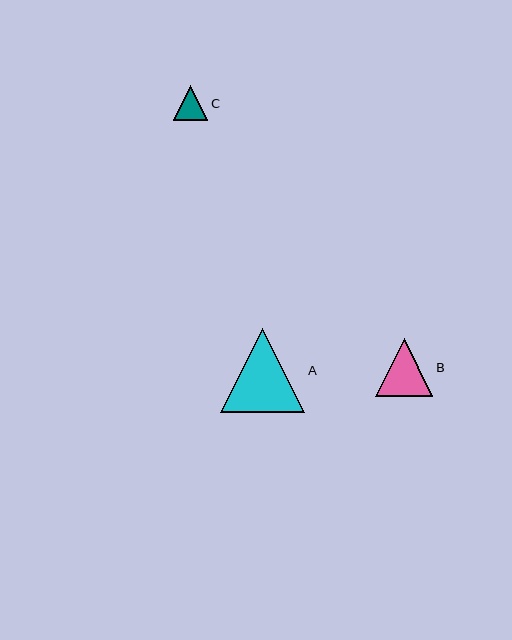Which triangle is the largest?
Triangle A is the largest with a size of approximately 84 pixels.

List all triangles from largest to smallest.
From largest to smallest: A, B, C.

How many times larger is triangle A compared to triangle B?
Triangle A is approximately 1.5 times the size of triangle B.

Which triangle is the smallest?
Triangle C is the smallest with a size of approximately 35 pixels.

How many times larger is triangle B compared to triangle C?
Triangle B is approximately 1.7 times the size of triangle C.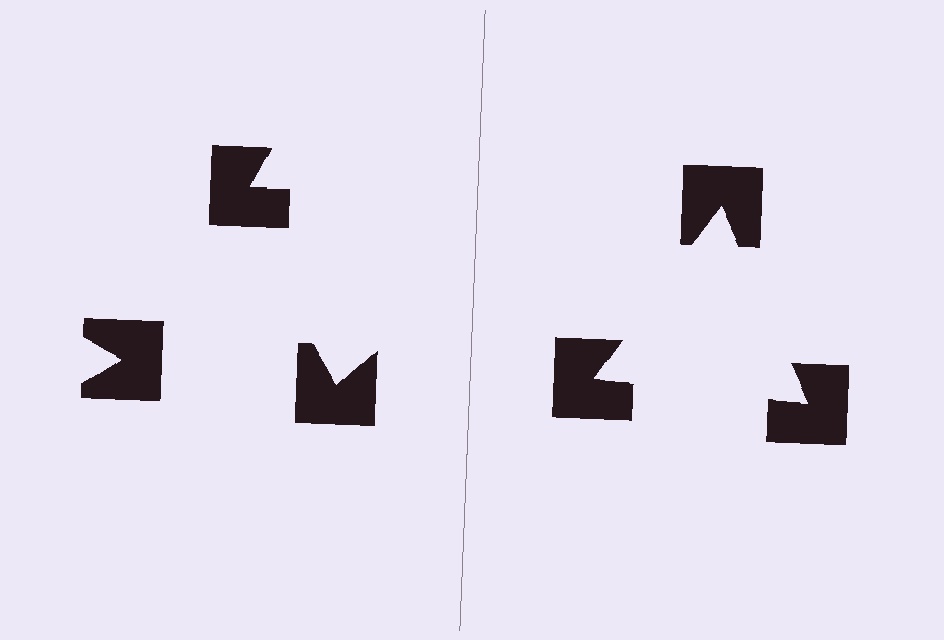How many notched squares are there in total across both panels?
6 — 3 on each side.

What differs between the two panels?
The notched squares are positioned identically on both sides; only the wedge orientations differ. On the right they align to a triangle; on the left they are misaligned.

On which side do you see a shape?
An illusory triangle appears on the right side. On the left side the wedge cuts are rotated, so no coherent shape forms.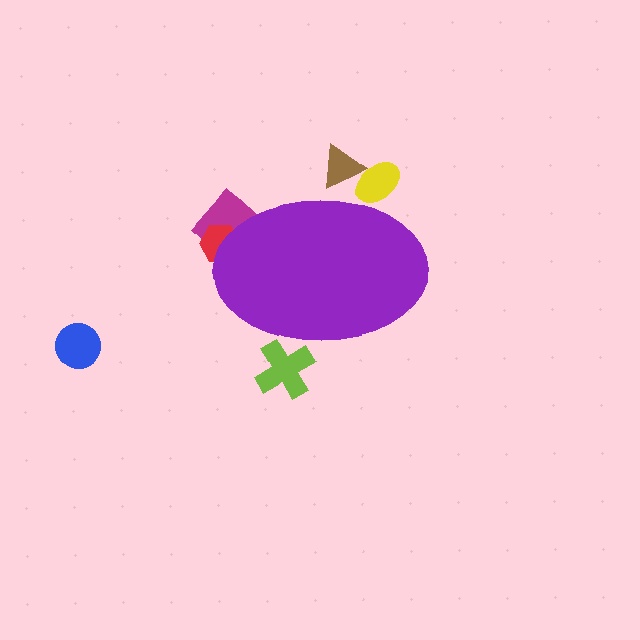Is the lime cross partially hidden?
Yes, the lime cross is partially hidden behind the purple ellipse.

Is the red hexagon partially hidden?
Yes, the red hexagon is partially hidden behind the purple ellipse.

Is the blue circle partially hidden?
No, the blue circle is fully visible.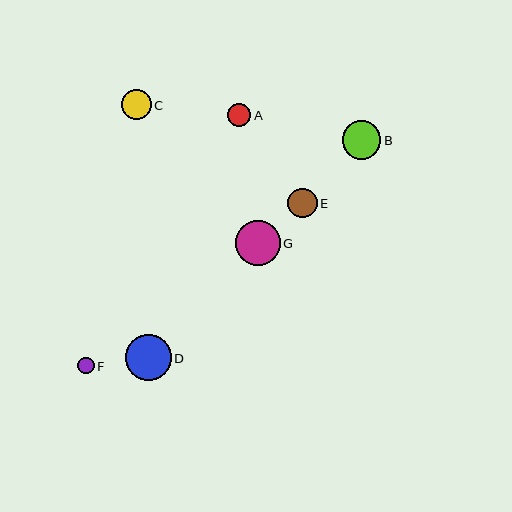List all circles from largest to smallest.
From largest to smallest: D, G, B, C, E, A, F.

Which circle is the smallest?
Circle F is the smallest with a size of approximately 16 pixels.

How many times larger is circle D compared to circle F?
Circle D is approximately 2.8 times the size of circle F.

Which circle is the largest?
Circle D is the largest with a size of approximately 46 pixels.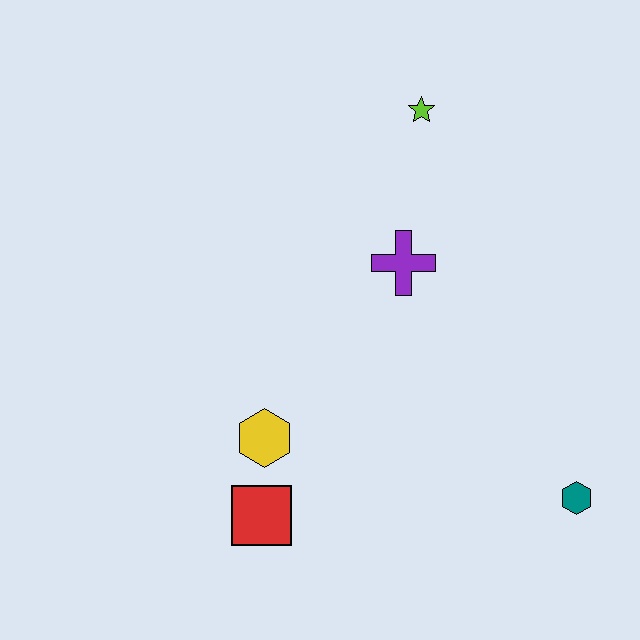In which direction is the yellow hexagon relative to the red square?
The yellow hexagon is above the red square.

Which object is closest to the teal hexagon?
The purple cross is closest to the teal hexagon.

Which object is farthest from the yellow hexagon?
The lime star is farthest from the yellow hexagon.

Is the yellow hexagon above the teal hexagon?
Yes